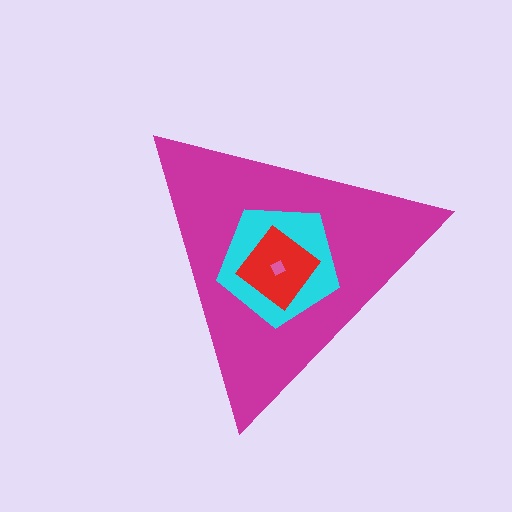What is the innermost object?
The pink diamond.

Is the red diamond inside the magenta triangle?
Yes.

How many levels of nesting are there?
4.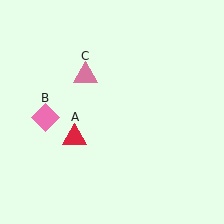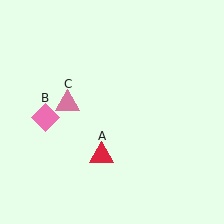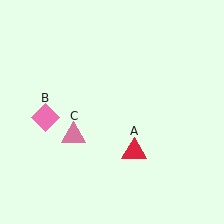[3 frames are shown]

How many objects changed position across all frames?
2 objects changed position: red triangle (object A), pink triangle (object C).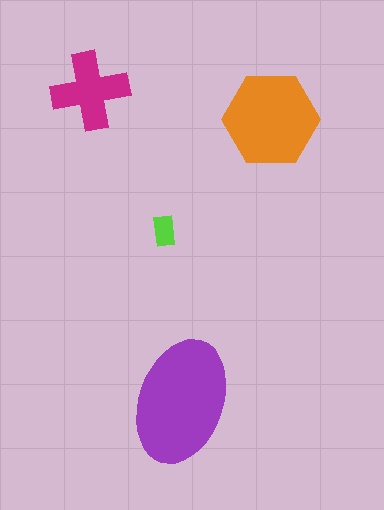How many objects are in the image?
There are 4 objects in the image.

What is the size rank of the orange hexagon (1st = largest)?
2nd.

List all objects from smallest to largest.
The lime rectangle, the magenta cross, the orange hexagon, the purple ellipse.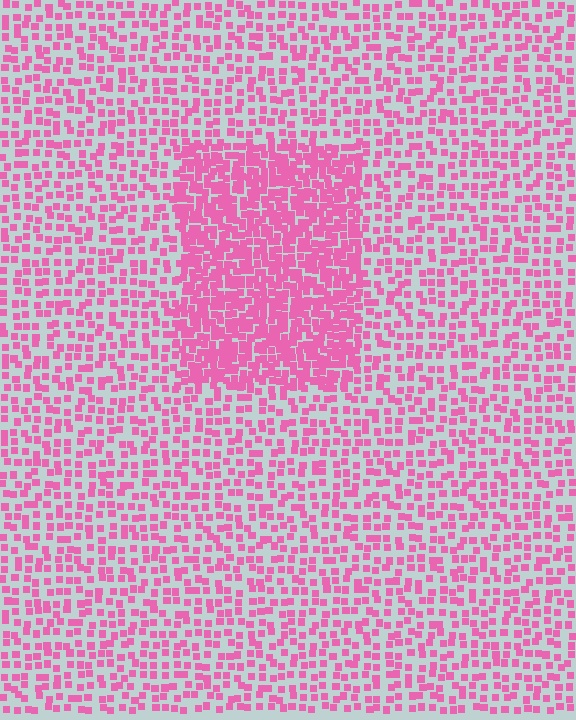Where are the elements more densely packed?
The elements are more densely packed inside the rectangle boundary.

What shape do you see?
I see a rectangle.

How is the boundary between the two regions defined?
The boundary is defined by a change in element density (approximately 2.2x ratio). All elements are the same color, size, and shape.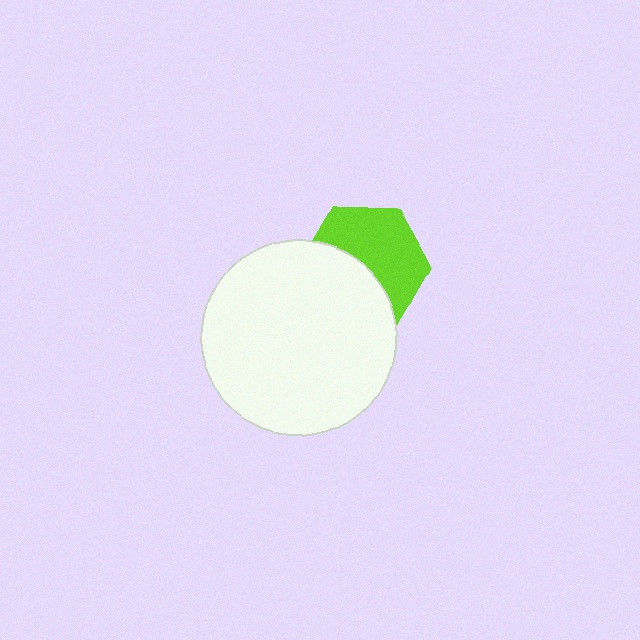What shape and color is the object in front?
The object in front is a white circle.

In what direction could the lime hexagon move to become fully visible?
The lime hexagon could move up. That would shift it out from behind the white circle entirely.